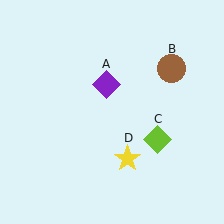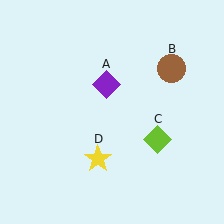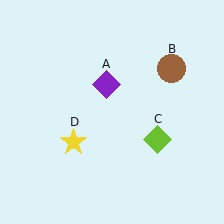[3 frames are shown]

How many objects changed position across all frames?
1 object changed position: yellow star (object D).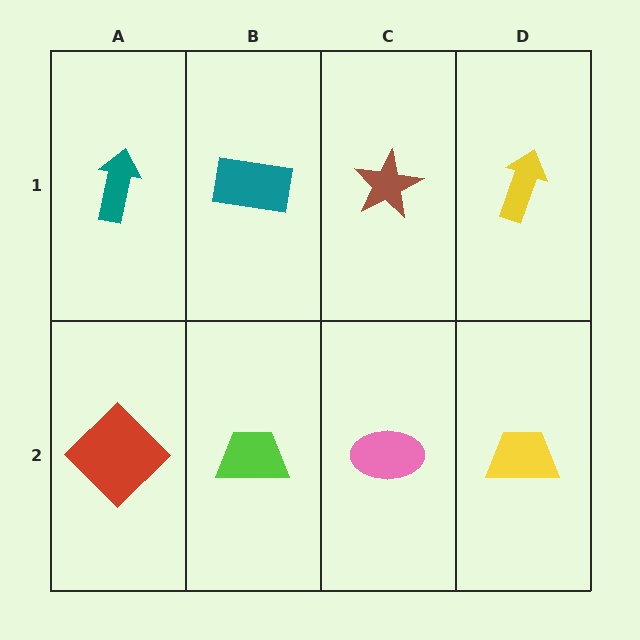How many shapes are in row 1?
4 shapes.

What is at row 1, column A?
A teal arrow.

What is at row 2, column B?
A lime trapezoid.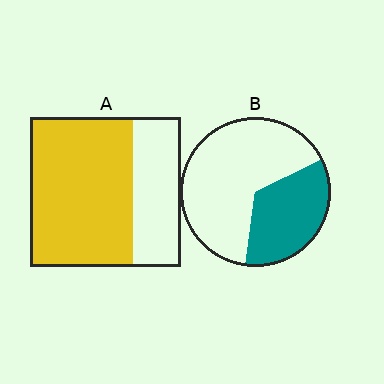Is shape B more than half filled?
No.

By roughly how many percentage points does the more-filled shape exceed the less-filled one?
By roughly 35 percentage points (A over B).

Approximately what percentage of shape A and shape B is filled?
A is approximately 70% and B is approximately 35%.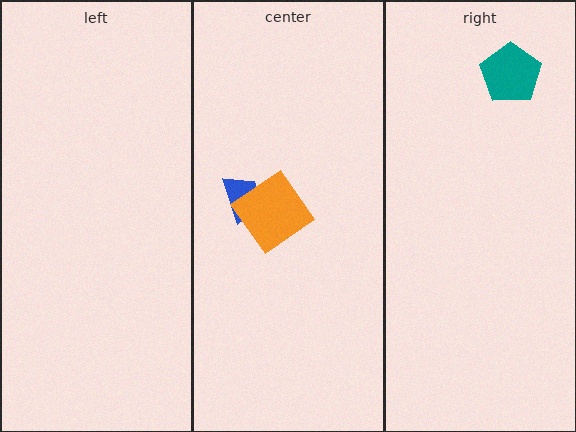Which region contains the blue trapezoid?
The center region.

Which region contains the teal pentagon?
The right region.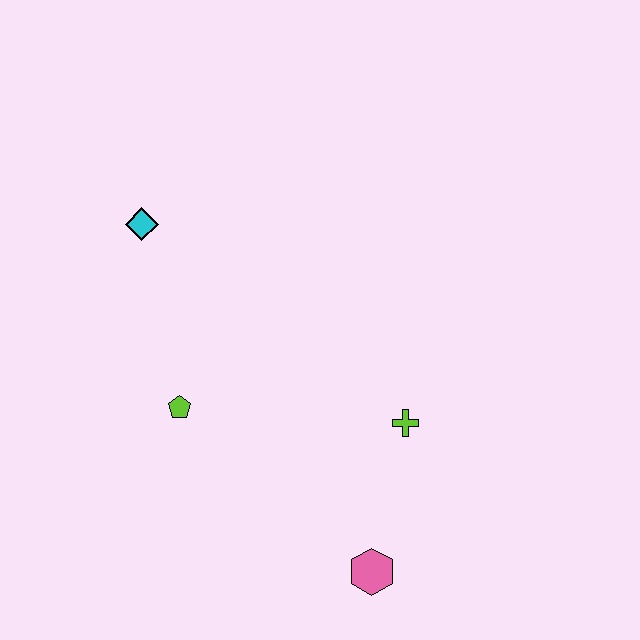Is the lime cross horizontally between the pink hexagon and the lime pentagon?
No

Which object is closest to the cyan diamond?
The lime pentagon is closest to the cyan diamond.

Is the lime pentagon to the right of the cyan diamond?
Yes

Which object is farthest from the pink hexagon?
The cyan diamond is farthest from the pink hexagon.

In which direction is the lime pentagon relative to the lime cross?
The lime pentagon is to the left of the lime cross.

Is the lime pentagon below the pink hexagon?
No